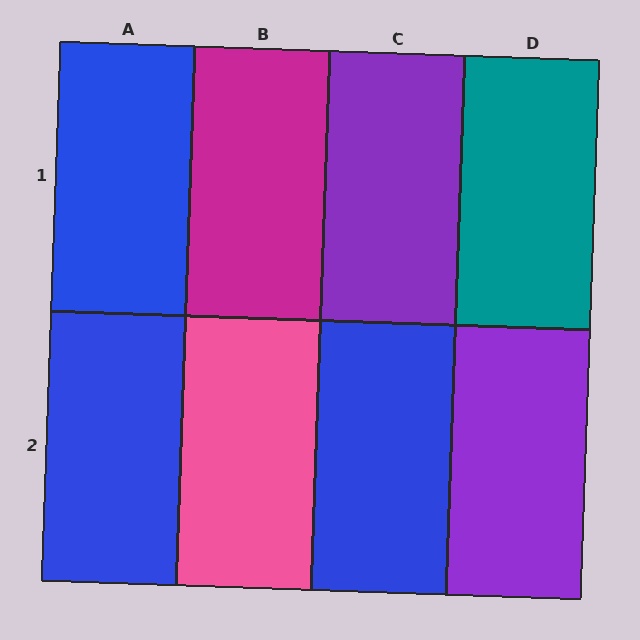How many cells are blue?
3 cells are blue.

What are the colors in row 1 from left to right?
Blue, magenta, purple, teal.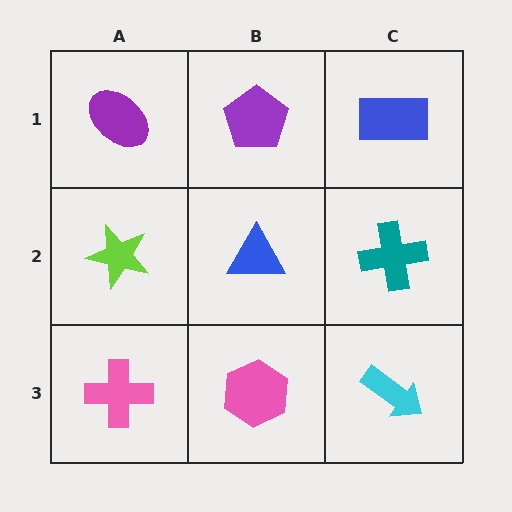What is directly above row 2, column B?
A purple pentagon.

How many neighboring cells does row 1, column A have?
2.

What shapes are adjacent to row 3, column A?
A lime star (row 2, column A), a pink hexagon (row 3, column B).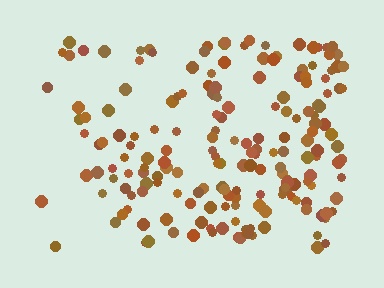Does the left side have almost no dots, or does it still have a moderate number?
Still a moderate number, just noticeably fewer than the right.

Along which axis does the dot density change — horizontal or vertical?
Horizontal.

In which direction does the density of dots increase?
From left to right, with the right side densest.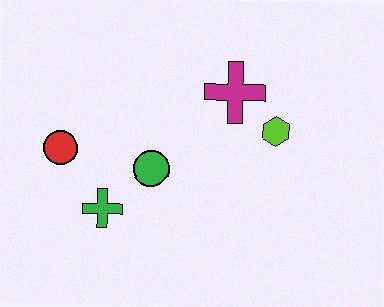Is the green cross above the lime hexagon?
No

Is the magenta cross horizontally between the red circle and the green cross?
No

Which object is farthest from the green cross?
The lime hexagon is farthest from the green cross.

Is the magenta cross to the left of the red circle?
No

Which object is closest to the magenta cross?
The lime hexagon is closest to the magenta cross.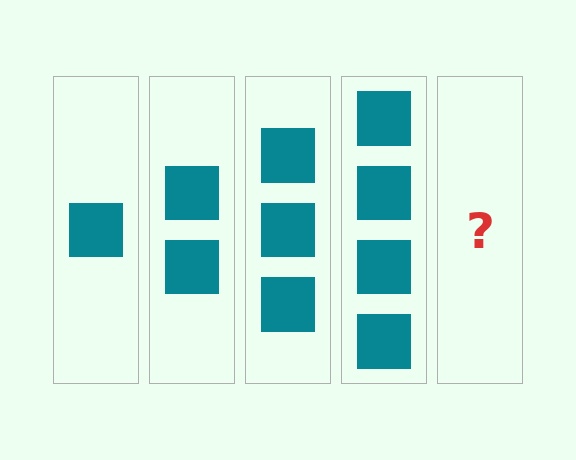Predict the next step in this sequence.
The next step is 5 squares.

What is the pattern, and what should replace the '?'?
The pattern is that each step adds one more square. The '?' should be 5 squares.